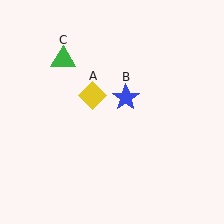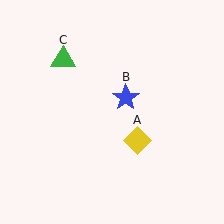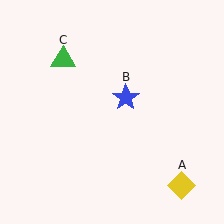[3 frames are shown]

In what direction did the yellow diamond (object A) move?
The yellow diamond (object A) moved down and to the right.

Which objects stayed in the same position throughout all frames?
Blue star (object B) and green triangle (object C) remained stationary.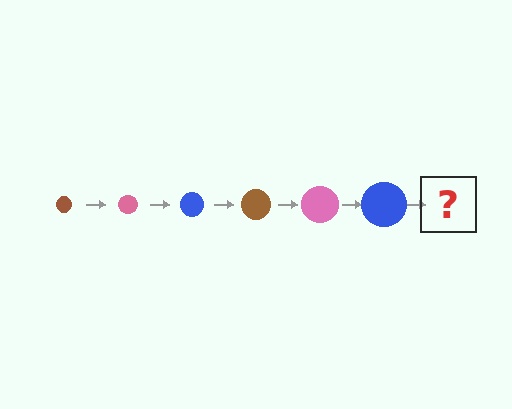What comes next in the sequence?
The next element should be a brown circle, larger than the previous one.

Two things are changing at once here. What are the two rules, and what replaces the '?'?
The two rules are that the circle grows larger each step and the color cycles through brown, pink, and blue. The '?' should be a brown circle, larger than the previous one.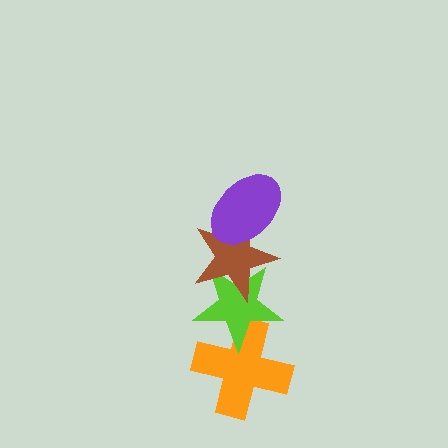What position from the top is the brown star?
The brown star is 2nd from the top.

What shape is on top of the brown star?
The purple ellipse is on top of the brown star.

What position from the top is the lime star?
The lime star is 3rd from the top.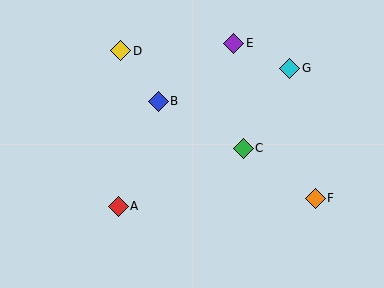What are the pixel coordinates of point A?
Point A is at (118, 206).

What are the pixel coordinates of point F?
Point F is at (315, 198).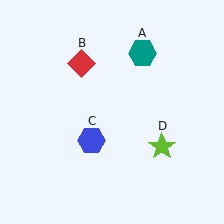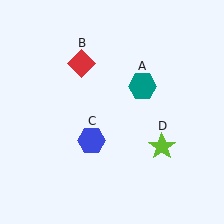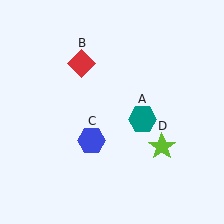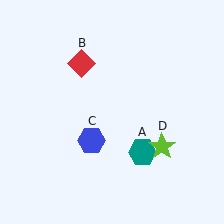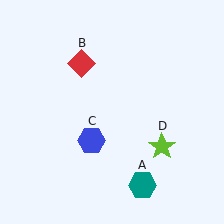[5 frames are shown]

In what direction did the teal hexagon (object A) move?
The teal hexagon (object A) moved down.